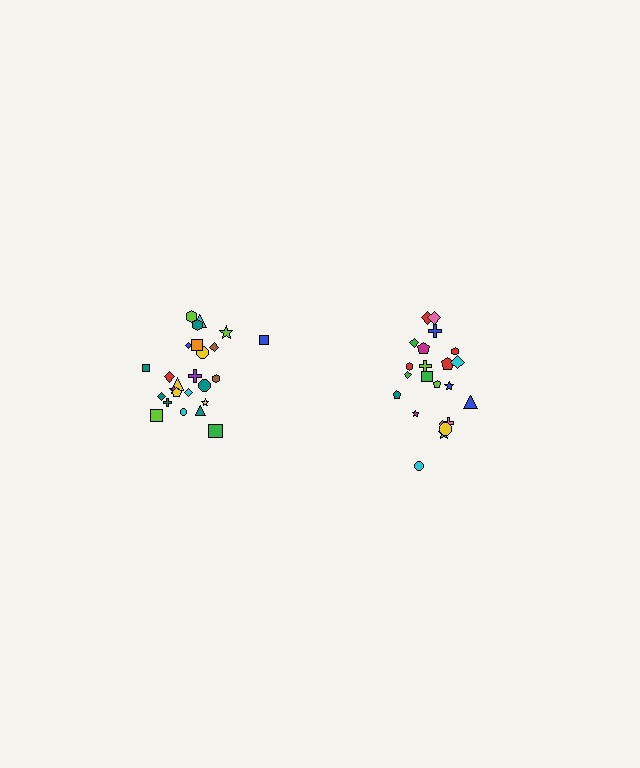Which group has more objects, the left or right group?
The left group.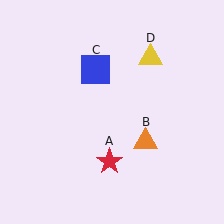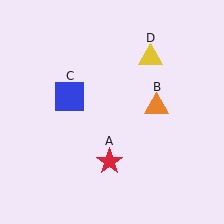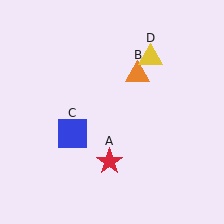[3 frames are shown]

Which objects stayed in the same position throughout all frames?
Red star (object A) and yellow triangle (object D) remained stationary.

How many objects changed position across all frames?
2 objects changed position: orange triangle (object B), blue square (object C).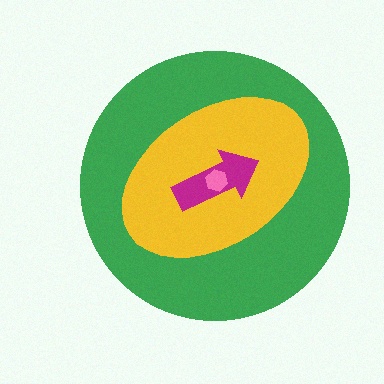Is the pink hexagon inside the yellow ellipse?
Yes.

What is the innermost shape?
The pink hexagon.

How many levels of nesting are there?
4.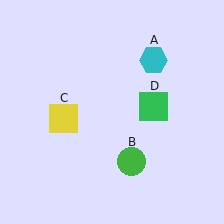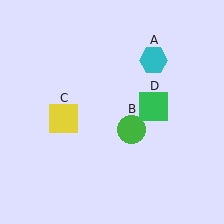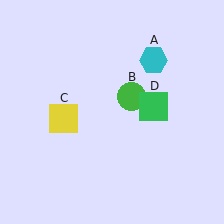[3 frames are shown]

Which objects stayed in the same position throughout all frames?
Cyan hexagon (object A) and yellow square (object C) and green square (object D) remained stationary.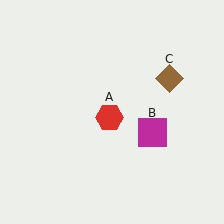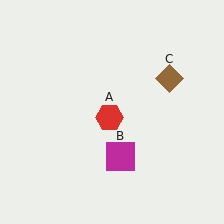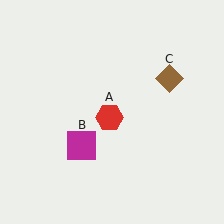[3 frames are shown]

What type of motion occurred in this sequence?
The magenta square (object B) rotated clockwise around the center of the scene.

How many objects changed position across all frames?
1 object changed position: magenta square (object B).